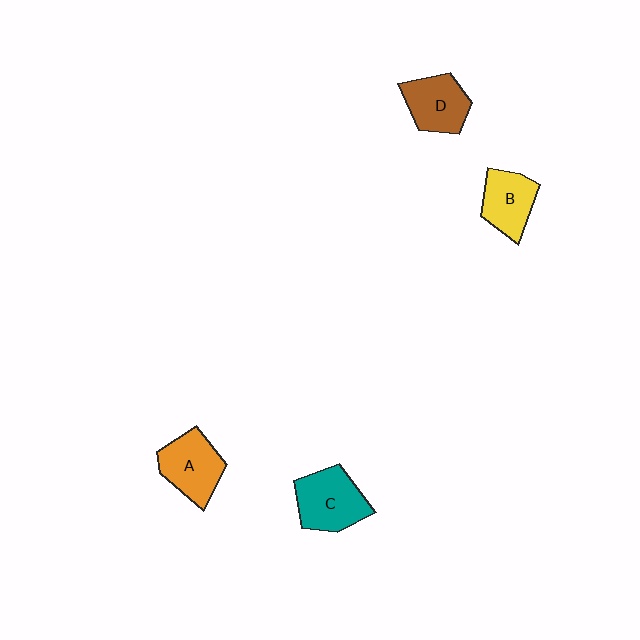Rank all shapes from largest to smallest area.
From largest to smallest: C (teal), A (orange), D (brown), B (yellow).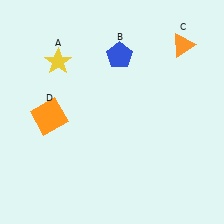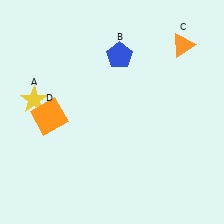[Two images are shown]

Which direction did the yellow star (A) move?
The yellow star (A) moved down.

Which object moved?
The yellow star (A) moved down.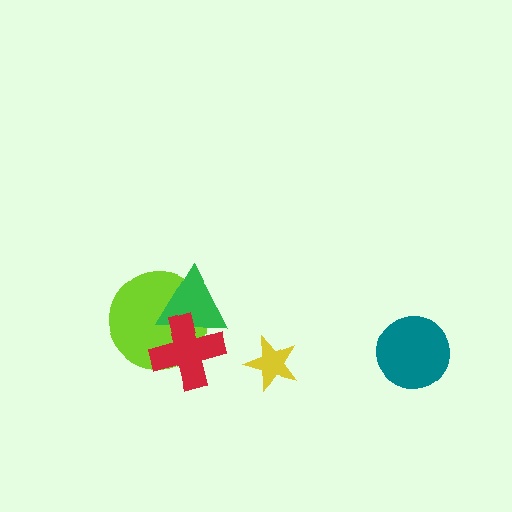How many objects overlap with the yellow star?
0 objects overlap with the yellow star.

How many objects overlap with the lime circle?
2 objects overlap with the lime circle.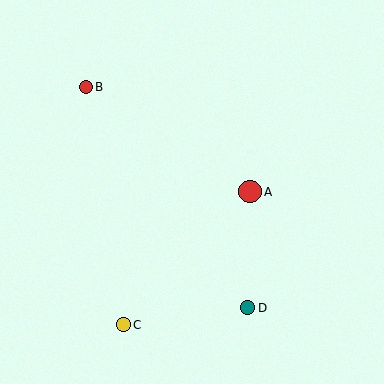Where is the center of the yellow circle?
The center of the yellow circle is at (123, 325).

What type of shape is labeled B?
Shape B is a red circle.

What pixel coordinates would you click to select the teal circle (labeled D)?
Click at (248, 308) to select the teal circle D.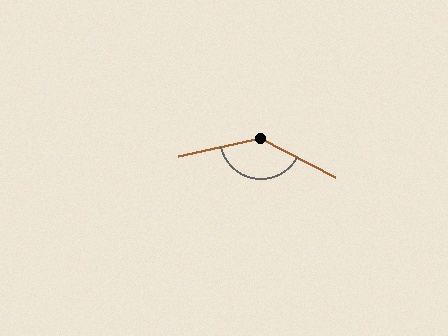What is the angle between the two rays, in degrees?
Approximately 140 degrees.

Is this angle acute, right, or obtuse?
It is obtuse.